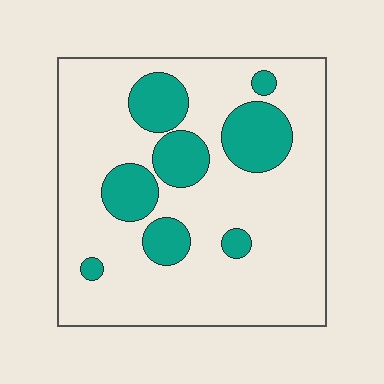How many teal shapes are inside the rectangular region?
8.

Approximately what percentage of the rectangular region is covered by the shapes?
Approximately 20%.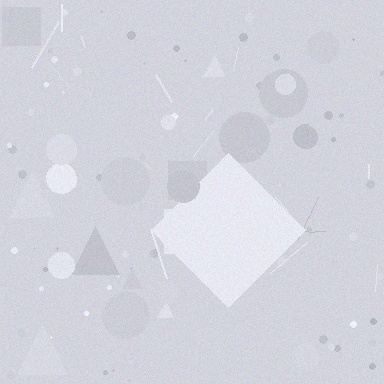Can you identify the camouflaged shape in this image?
The camouflaged shape is a diamond.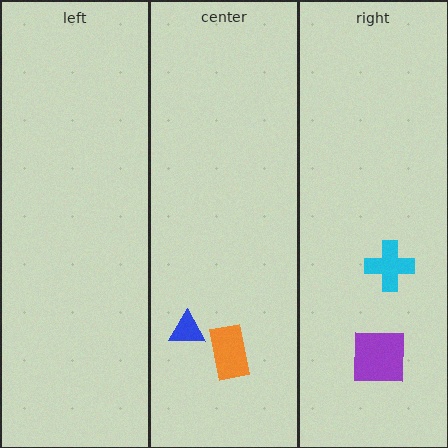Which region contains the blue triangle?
The center region.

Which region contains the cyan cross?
The right region.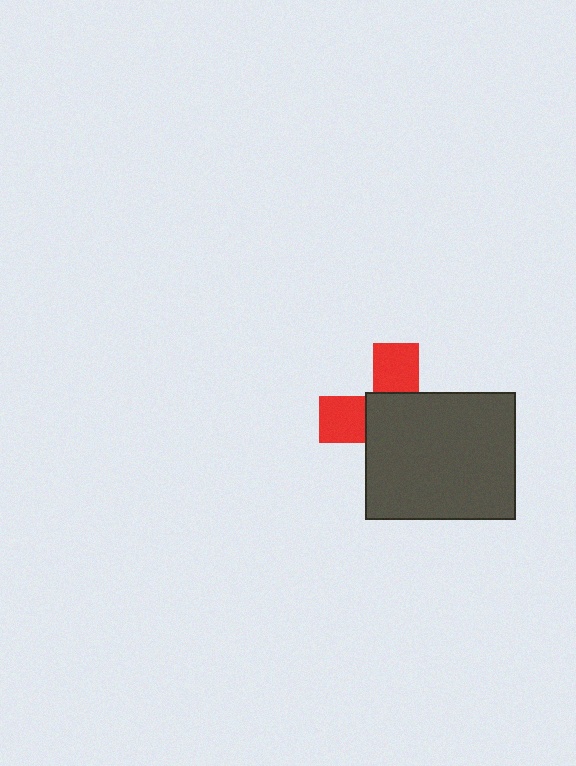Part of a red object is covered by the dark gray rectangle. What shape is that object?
It is a cross.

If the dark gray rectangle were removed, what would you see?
You would see the complete red cross.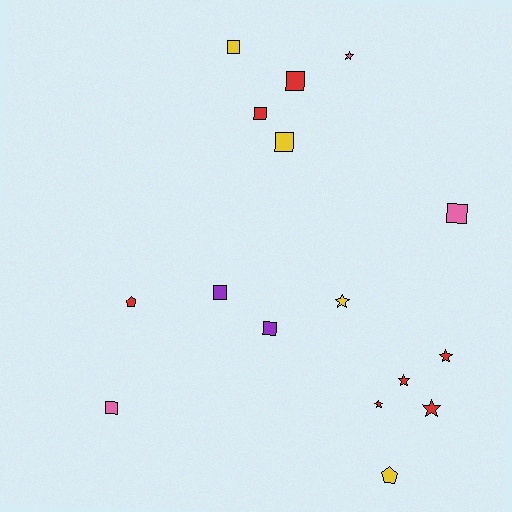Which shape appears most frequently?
Square, with 8 objects.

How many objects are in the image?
There are 16 objects.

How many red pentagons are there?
There is 1 red pentagon.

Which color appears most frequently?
Red, with 7 objects.